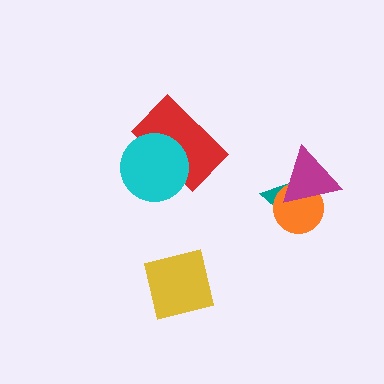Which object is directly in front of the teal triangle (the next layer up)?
The orange circle is directly in front of the teal triangle.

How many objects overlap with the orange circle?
2 objects overlap with the orange circle.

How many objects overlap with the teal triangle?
2 objects overlap with the teal triangle.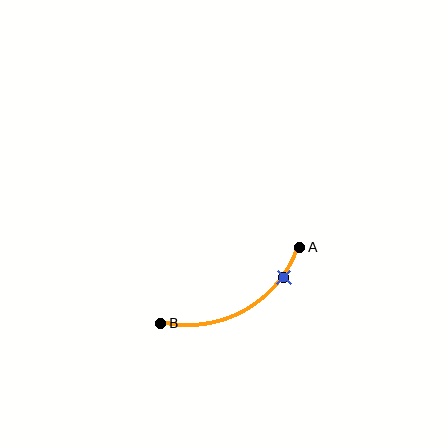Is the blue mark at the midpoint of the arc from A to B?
No. The blue mark lies on the arc but is closer to endpoint A. The arc midpoint would be at the point on the curve equidistant along the arc from both A and B.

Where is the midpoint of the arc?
The arc midpoint is the point on the curve farthest from the straight line joining A and B. It sits below that line.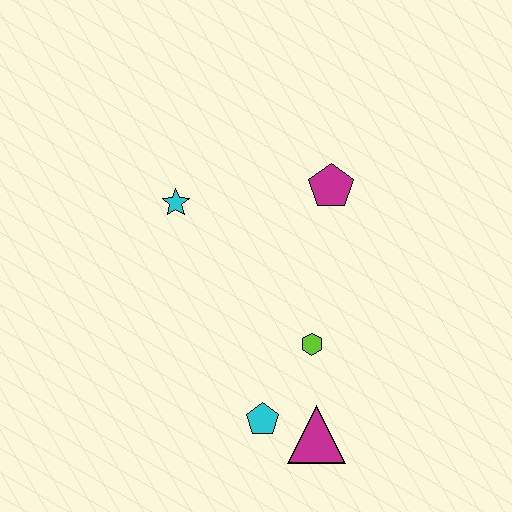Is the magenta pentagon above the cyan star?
Yes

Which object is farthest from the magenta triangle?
The cyan star is farthest from the magenta triangle.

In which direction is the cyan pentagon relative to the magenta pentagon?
The cyan pentagon is below the magenta pentagon.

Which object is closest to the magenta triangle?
The cyan pentagon is closest to the magenta triangle.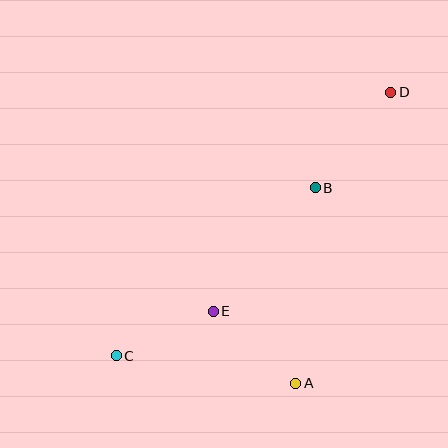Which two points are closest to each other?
Points C and E are closest to each other.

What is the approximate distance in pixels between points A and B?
The distance between A and B is approximately 196 pixels.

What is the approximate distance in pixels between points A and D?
The distance between A and D is approximately 306 pixels.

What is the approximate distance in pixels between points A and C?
The distance between A and C is approximately 181 pixels.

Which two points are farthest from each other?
Points C and D are farthest from each other.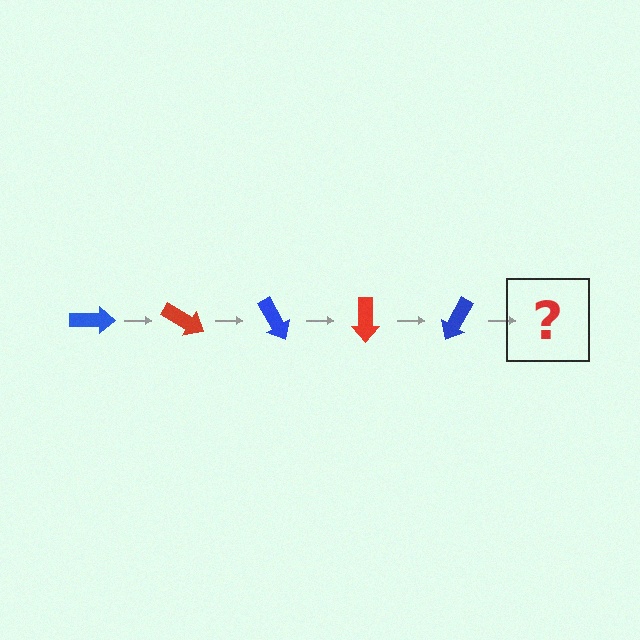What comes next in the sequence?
The next element should be a red arrow, rotated 150 degrees from the start.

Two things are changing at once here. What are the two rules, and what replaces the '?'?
The two rules are that it rotates 30 degrees each step and the color cycles through blue and red. The '?' should be a red arrow, rotated 150 degrees from the start.